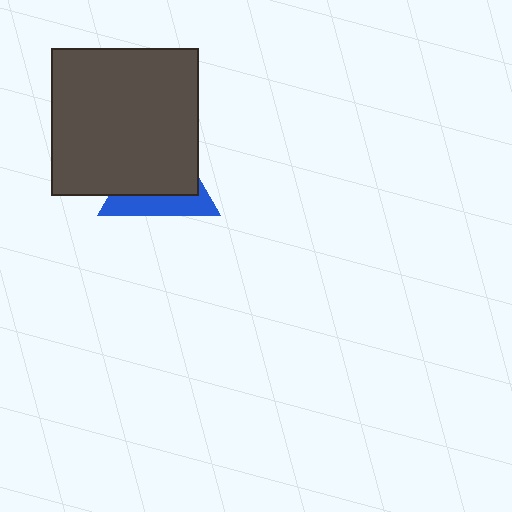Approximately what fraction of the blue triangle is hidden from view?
Roughly 65% of the blue triangle is hidden behind the dark gray square.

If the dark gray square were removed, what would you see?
You would see the complete blue triangle.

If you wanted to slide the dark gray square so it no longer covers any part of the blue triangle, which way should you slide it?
Slide it toward the upper-left — that is the most direct way to separate the two shapes.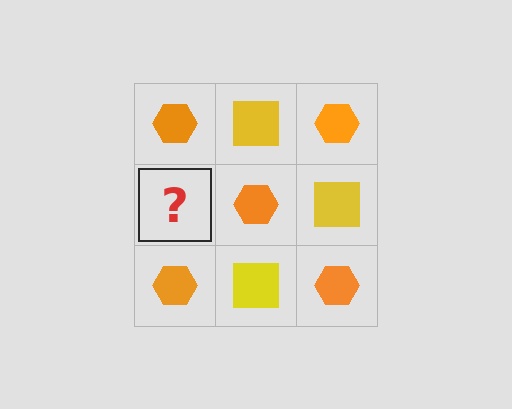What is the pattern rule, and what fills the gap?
The rule is that it alternates orange hexagon and yellow square in a checkerboard pattern. The gap should be filled with a yellow square.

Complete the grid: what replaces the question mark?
The question mark should be replaced with a yellow square.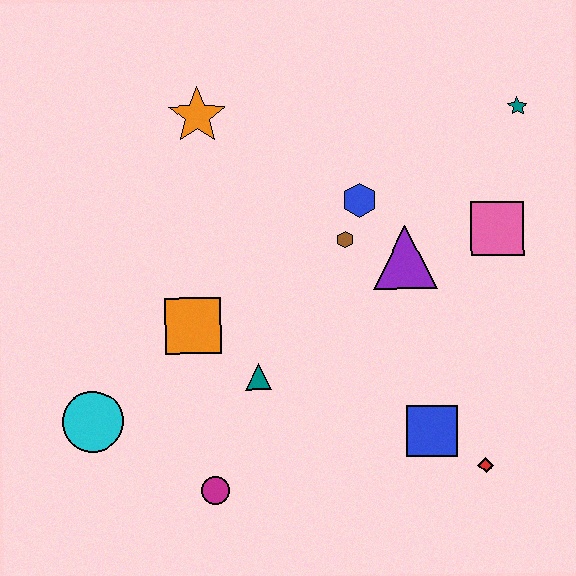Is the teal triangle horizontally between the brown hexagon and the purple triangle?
No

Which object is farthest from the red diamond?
The orange star is farthest from the red diamond.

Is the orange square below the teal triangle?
No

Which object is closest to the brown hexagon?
The blue hexagon is closest to the brown hexagon.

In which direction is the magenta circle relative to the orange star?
The magenta circle is below the orange star.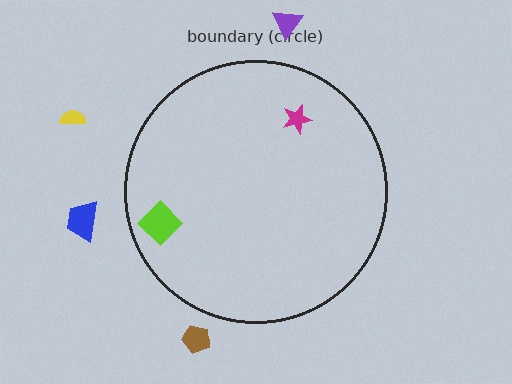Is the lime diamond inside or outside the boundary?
Inside.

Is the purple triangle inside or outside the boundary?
Outside.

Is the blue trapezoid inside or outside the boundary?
Outside.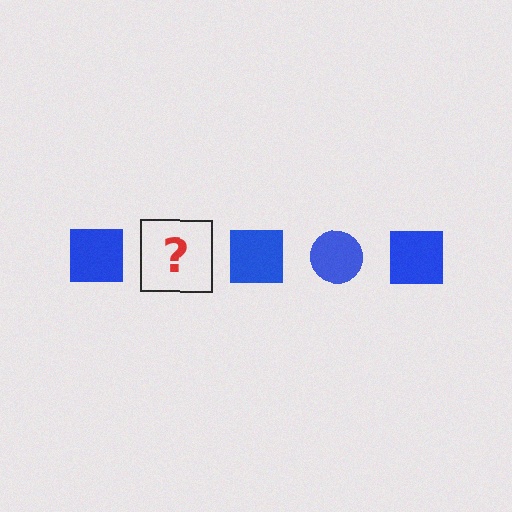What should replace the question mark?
The question mark should be replaced with a blue circle.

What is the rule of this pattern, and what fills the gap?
The rule is that the pattern cycles through square, circle shapes in blue. The gap should be filled with a blue circle.